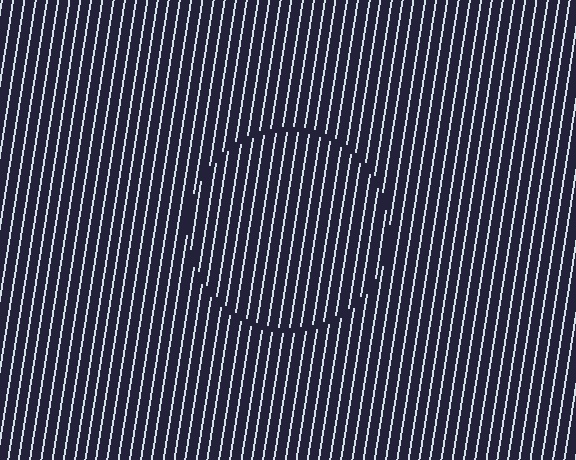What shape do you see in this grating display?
An illusory circle. The interior of the shape contains the same grating, shifted by half a period — the contour is defined by the phase discontinuity where line-ends from the inner and outer gratings abut.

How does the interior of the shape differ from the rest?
The interior of the shape contains the same grating, shifted by half a period — the contour is defined by the phase discontinuity where line-ends from the inner and outer gratings abut.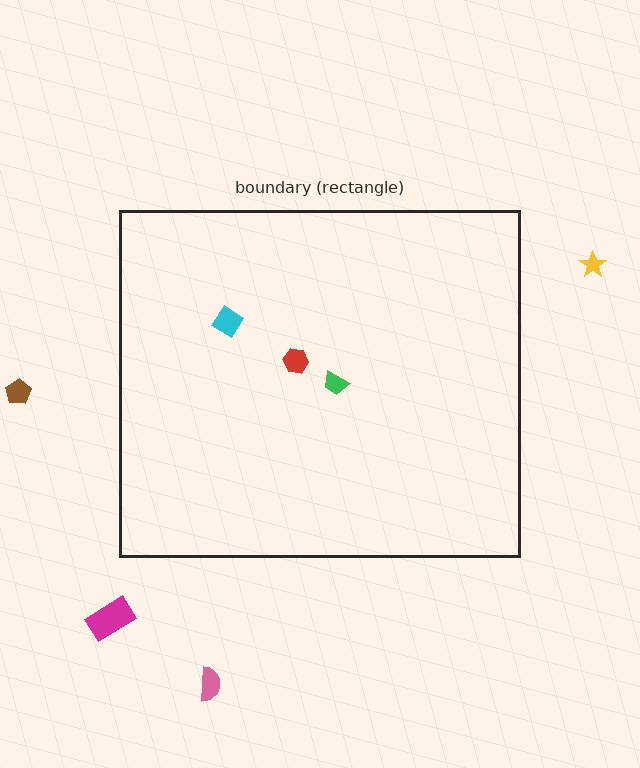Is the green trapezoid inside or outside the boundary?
Inside.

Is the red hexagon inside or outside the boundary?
Inside.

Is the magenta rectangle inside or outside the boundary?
Outside.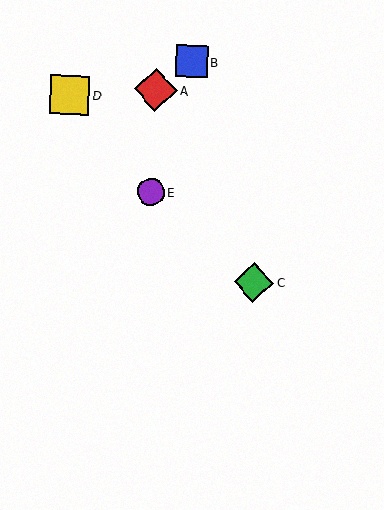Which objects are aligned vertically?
Objects A, E are aligned vertically.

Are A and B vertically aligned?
No, A is at x≈155 and B is at x≈191.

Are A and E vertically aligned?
Yes, both are at x≈155.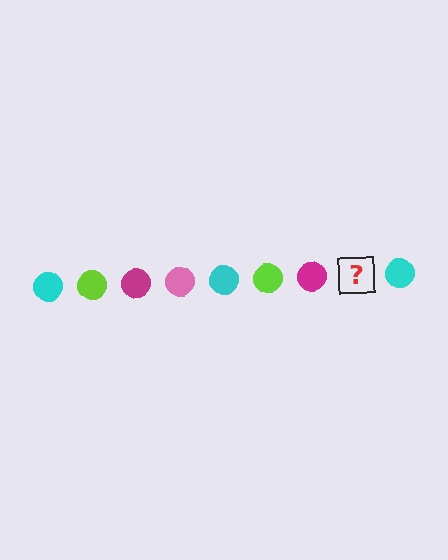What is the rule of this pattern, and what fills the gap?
The rule is that the pattern cycles through cyan, lime, magenta, pink circles. The gap should be filled with a pink circle.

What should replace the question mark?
The question mark should be replaced with a pink circle.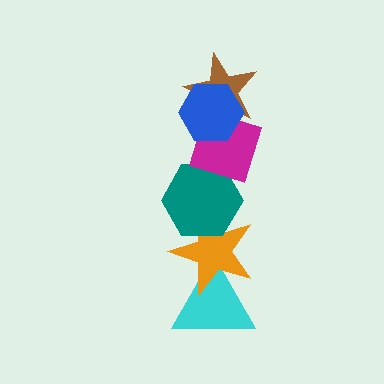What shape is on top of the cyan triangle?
The orange star is on top of the cyan triangle.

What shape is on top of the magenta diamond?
The brown star is on top of the magenta diamond.